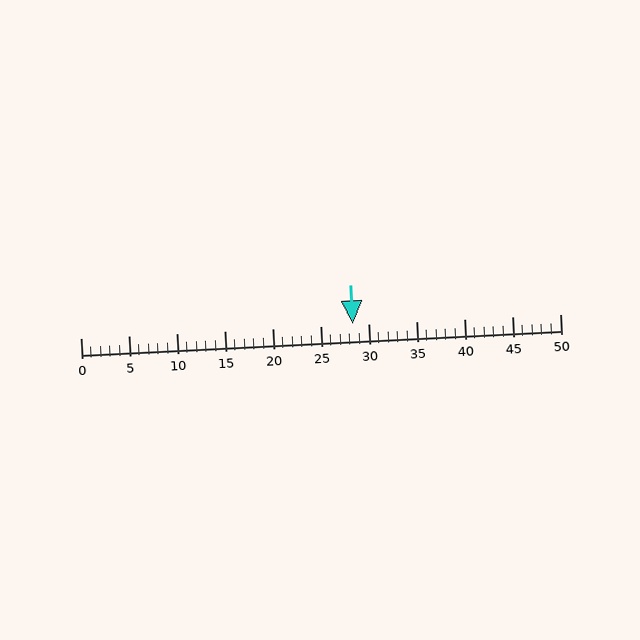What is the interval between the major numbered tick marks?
The major tick marks are spaced 5 units apart.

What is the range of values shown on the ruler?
The ruler shows values from 0 to 50.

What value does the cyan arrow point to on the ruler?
The cyan arrow points to approximately 28.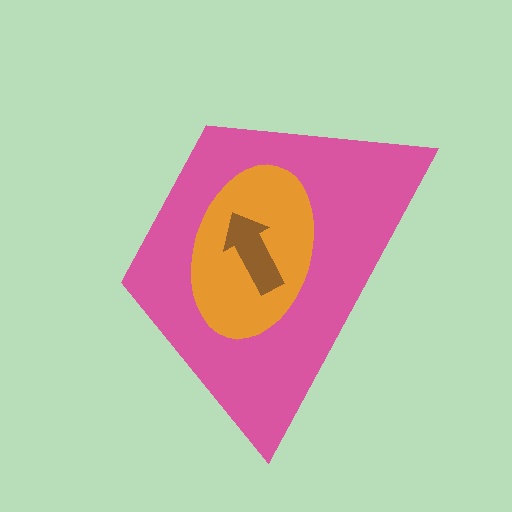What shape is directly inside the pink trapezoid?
The orange ellipse.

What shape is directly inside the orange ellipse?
The brown arrow.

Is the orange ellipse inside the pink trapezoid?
Yes.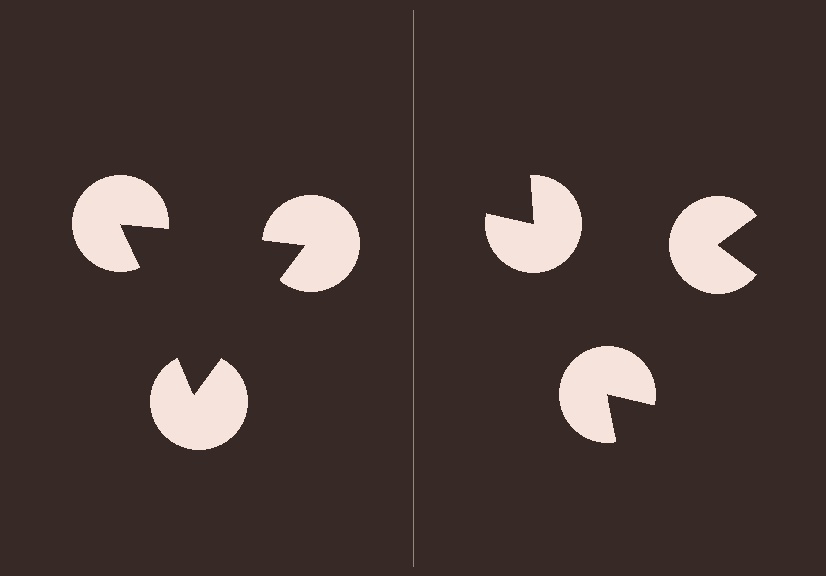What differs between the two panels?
The pac-man discs are positioned identically on both sides; only the wedge orientations differ. On the left they align to a triangle; on the right they are misaligned.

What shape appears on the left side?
An illusory triangle.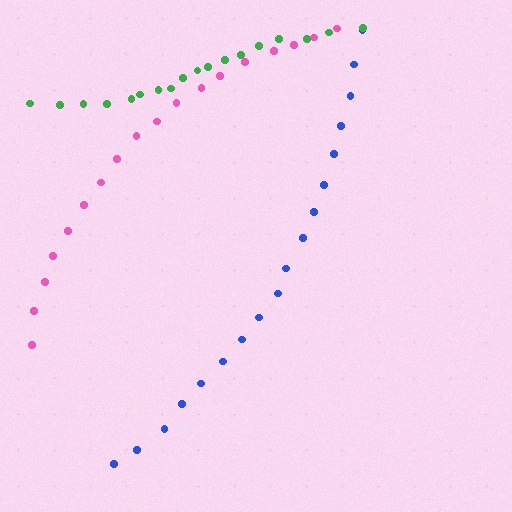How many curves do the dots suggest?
There are 3 distinct paths.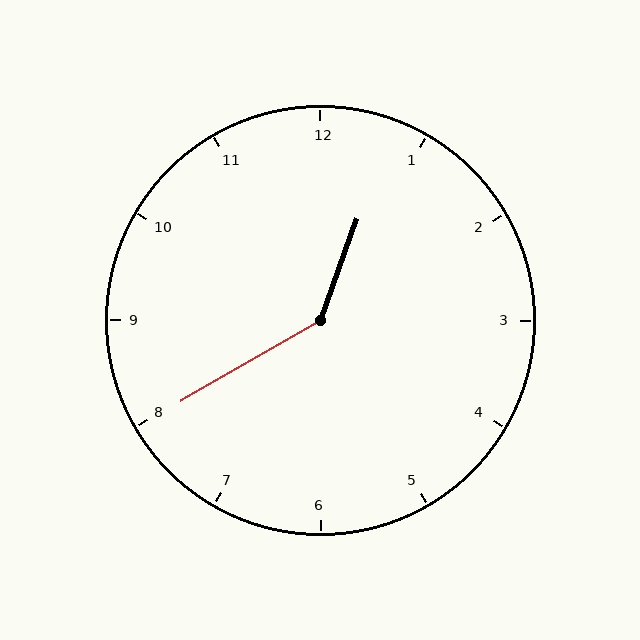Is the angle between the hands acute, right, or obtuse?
It is obtuse.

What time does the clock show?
12:40.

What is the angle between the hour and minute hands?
Approximately 140 degrees.